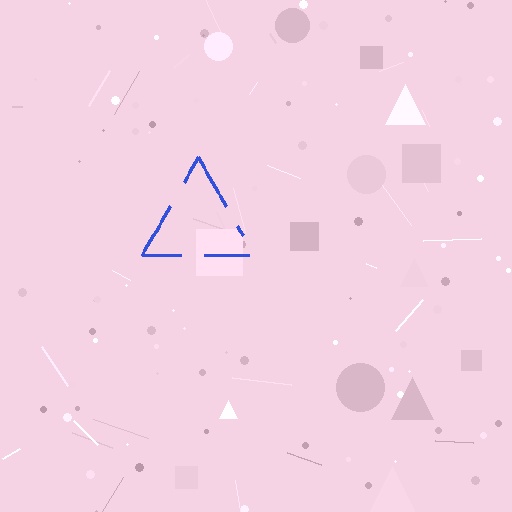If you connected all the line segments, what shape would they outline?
They would outline a triangle.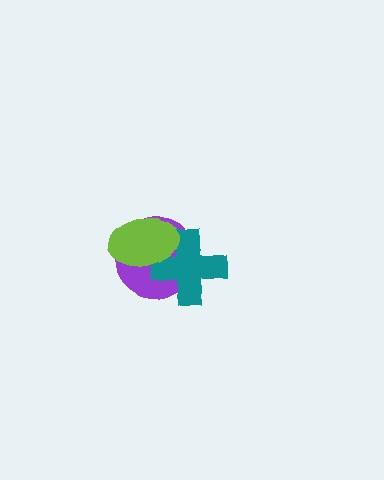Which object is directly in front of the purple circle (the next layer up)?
The teal cross is directly in front of the purple circle.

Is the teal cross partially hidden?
Yes, it is partially covered by another shape.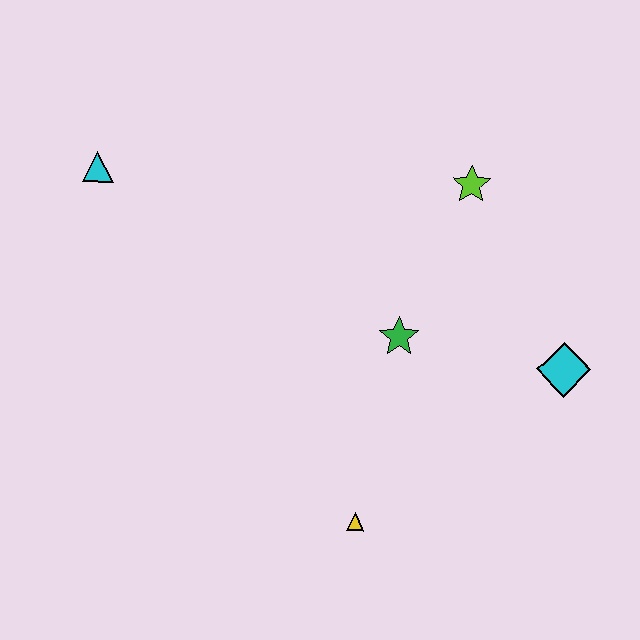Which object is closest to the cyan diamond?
The green star is closest to the cyan diamond.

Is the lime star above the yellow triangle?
Yes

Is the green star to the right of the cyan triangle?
Yes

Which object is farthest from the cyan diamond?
The cyan triangle is farthest from the cyan diamond.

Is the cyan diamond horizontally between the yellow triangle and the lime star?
No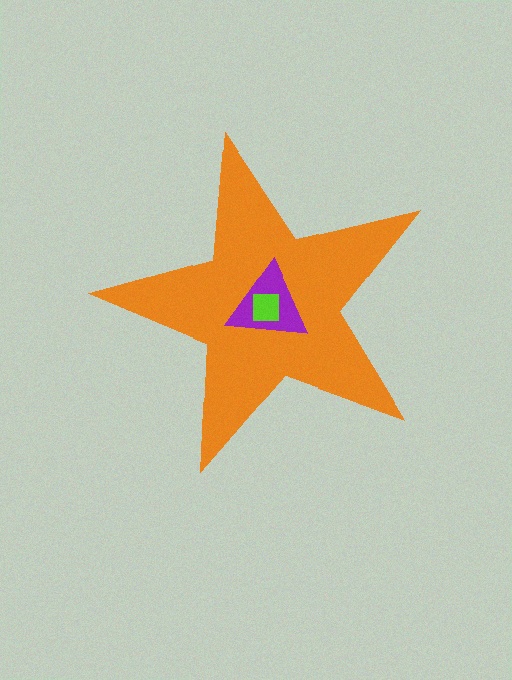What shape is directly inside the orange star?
The purple triangle.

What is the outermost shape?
The orange star.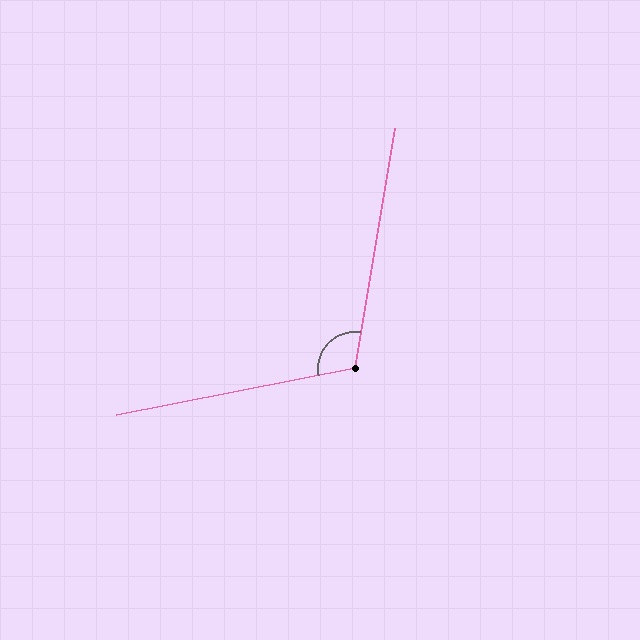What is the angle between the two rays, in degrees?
Approximately 111 degrees.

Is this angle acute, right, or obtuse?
It is obtuse.